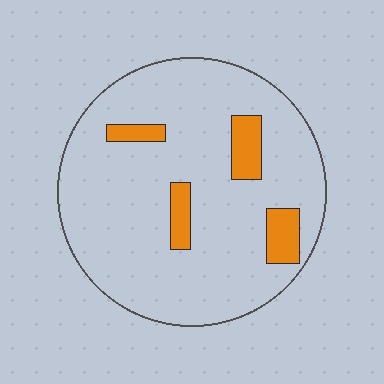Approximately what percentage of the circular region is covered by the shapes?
Approximately 10%.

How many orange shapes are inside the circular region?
4.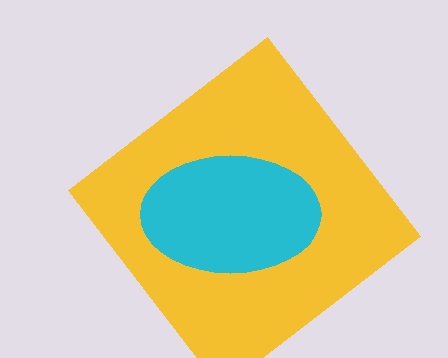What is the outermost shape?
The yellow diamond.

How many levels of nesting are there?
2.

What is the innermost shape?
The cyan ellipse.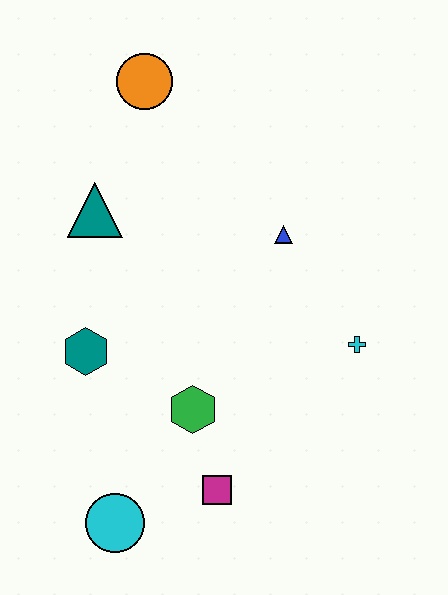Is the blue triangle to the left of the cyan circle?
No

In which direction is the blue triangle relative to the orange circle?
The blue triangle is below the orange circle.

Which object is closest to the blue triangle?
The cyan cross is closest to the blue triangle.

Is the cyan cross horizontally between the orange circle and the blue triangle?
No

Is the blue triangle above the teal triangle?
No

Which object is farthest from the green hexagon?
The orange circle is farthest from the green hexagon.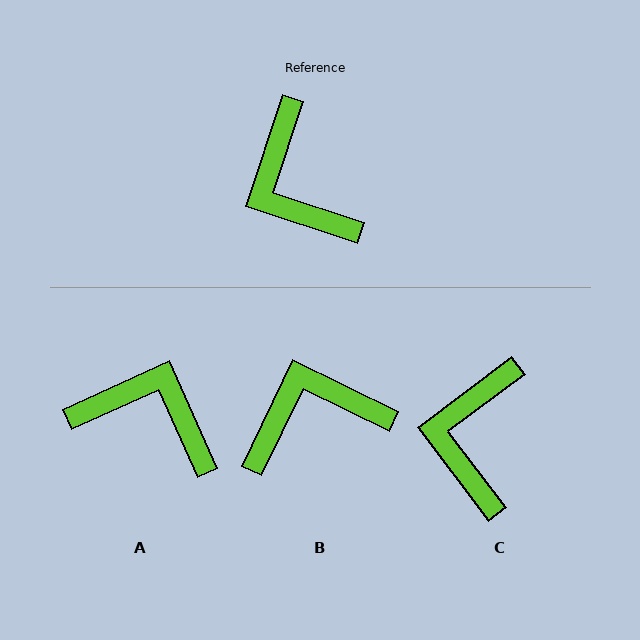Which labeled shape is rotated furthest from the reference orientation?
A, about 138 degrees away.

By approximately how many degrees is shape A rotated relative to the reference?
Approximately 138 degrees clockwise.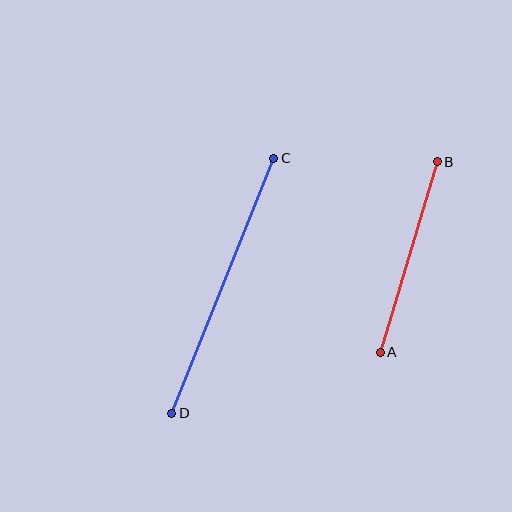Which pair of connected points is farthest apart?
Points C and D are farthest apart.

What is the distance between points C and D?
The distance is approximately 275 pixels.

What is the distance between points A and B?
The distance is approximately 199 pixels.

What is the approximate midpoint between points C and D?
The midpoint is at approximately (223, 286) pixels.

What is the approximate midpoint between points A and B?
The midpoint is at approximately (409, 257) pixels.